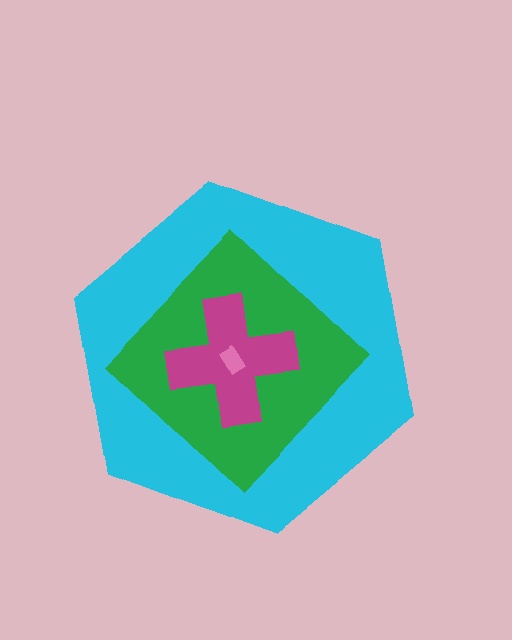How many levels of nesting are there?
4.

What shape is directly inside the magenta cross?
The pink rectangle.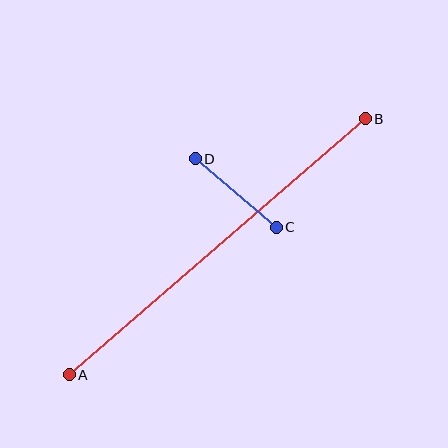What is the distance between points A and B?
The distance is approximately 391 pixels.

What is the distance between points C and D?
The distance is approximately 106 pixels.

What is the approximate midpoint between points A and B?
The midpoint is at approximately (217, 247) pixels.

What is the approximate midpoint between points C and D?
The midpoint is at approximately (236, 193) pixels.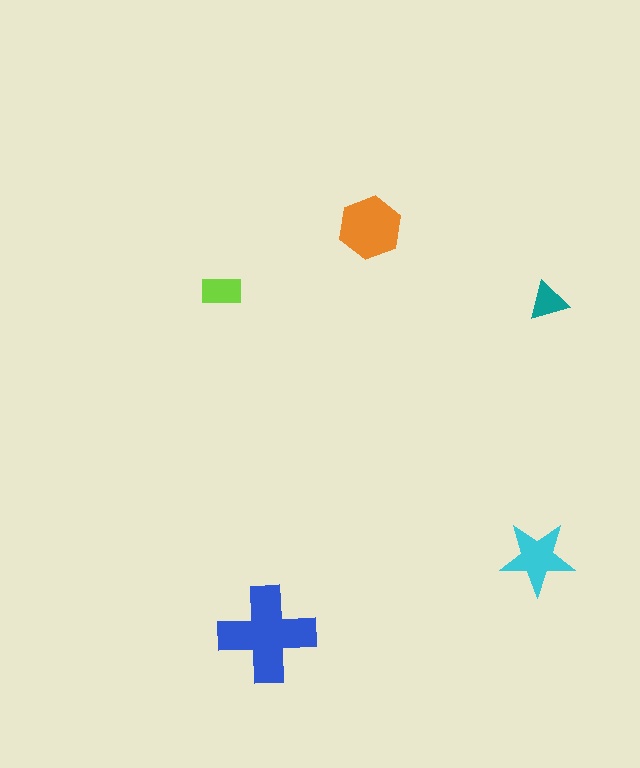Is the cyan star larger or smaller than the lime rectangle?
Larger.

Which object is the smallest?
The teal triangle.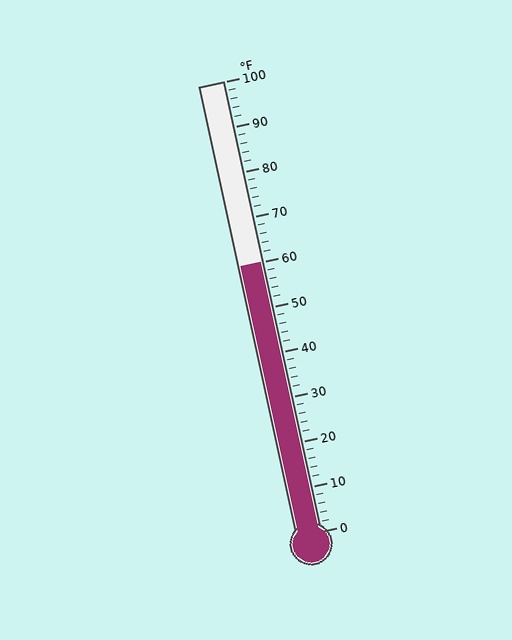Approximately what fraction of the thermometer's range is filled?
The thermometer is filled to approximately 60% of its range.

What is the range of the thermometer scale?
The thermometer scale ranges from 0°F to 100°F.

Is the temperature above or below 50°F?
The temperature is above 50°F.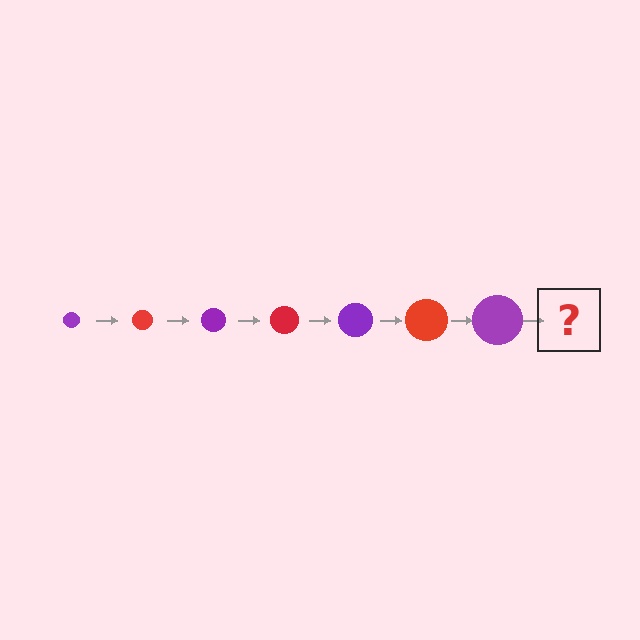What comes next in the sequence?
The next element should be a red circle, larger than the previous one.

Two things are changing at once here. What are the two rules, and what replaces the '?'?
The two rules are that the circle grows larger each step and the color cycles through purple and red. The '?' should be a red circle, larger than the previous one.